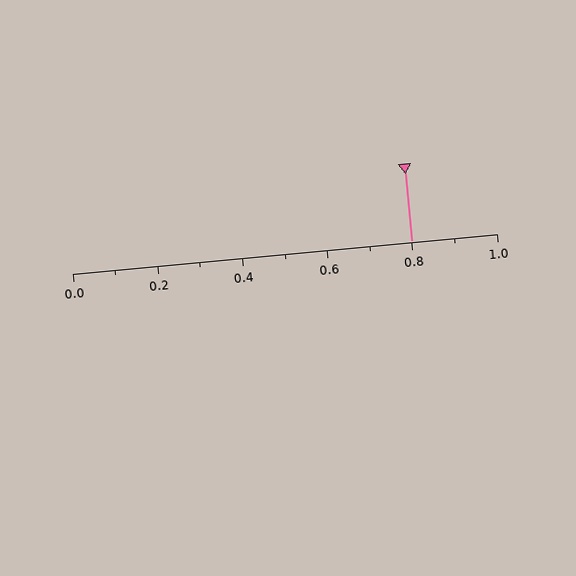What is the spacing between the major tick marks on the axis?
The major ticks are spaced 0.2 apart.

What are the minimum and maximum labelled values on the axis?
The axis runs from 0.0 to 1.0.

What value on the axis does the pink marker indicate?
The marker indicates approximately 0.8.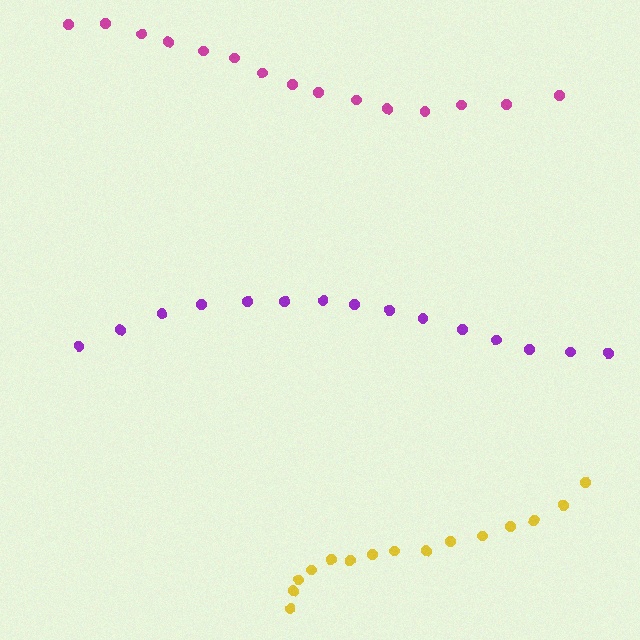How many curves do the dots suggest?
There are 3 distinct paths.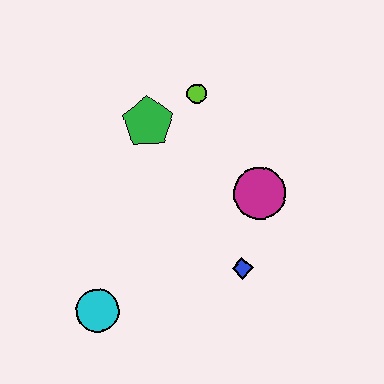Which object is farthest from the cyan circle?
The lime circle is farthest from the cyan circle.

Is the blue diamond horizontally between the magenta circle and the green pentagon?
Yes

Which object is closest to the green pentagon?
The lime circle is closest to the green pentagon.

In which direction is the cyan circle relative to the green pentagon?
The cyan circle is below the green pentagon.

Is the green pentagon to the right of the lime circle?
No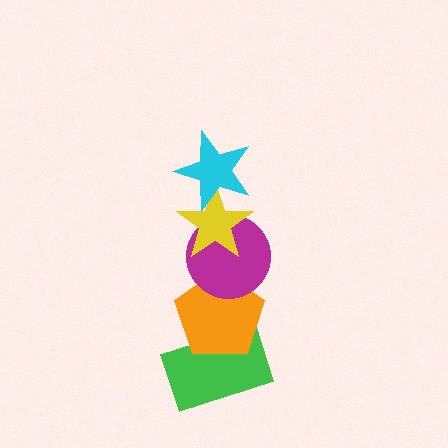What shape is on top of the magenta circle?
The yellow star is on top of the magenta circle.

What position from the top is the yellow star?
The yellow star is 2nd from the top.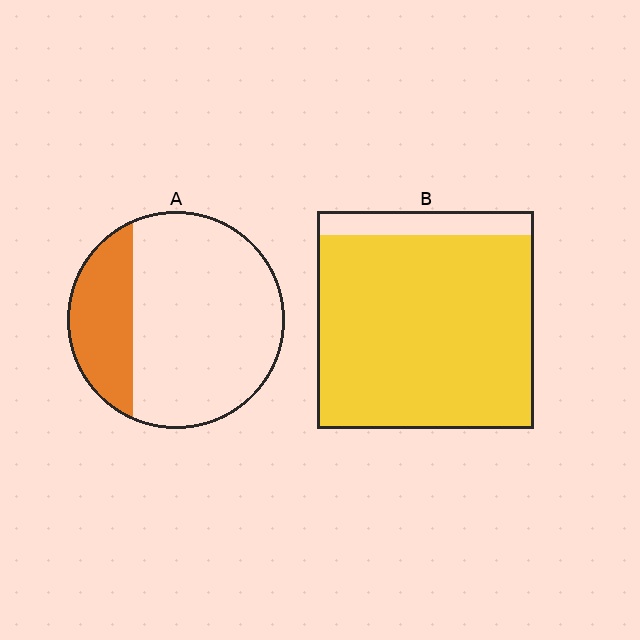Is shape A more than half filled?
No.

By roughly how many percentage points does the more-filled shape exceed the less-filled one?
By roughly 65 percentage points (B over A).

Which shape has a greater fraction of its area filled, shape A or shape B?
Shape B.